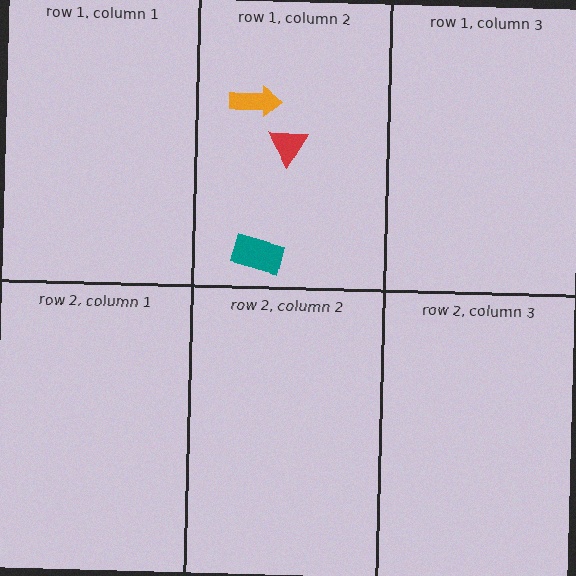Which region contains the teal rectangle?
The row 1, column 2 region.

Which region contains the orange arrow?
The row 1, column 2 region.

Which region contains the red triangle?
The row 1, column 2 region.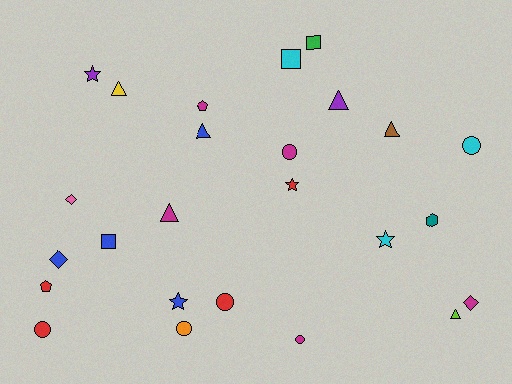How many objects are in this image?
There are 25 objects.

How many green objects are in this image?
There is 1 green object.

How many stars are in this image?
There are 4 stars.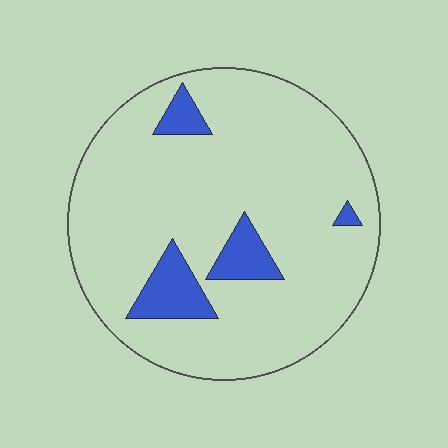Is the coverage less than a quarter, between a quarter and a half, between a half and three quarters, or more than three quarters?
Less than a quarter.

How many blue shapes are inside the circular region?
4.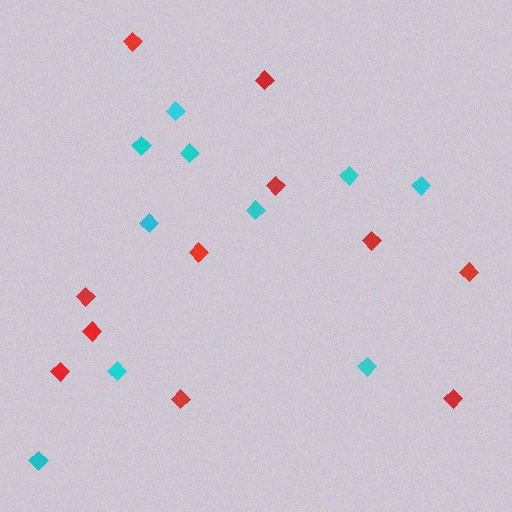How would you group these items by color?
There are 2 groups: one group of red diamonds (11) and one group of cyan diamonds (10).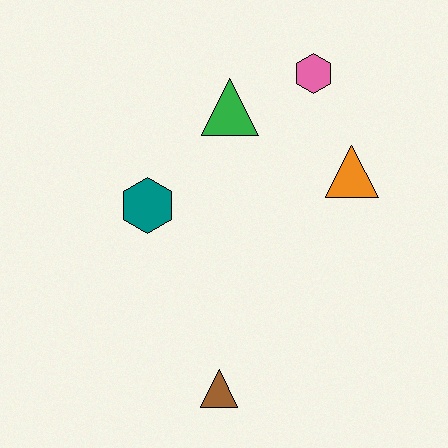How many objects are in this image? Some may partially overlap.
There are 5 objects.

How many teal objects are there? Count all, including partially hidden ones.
There is 1 teal object.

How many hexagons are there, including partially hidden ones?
There are 2 hexagons.